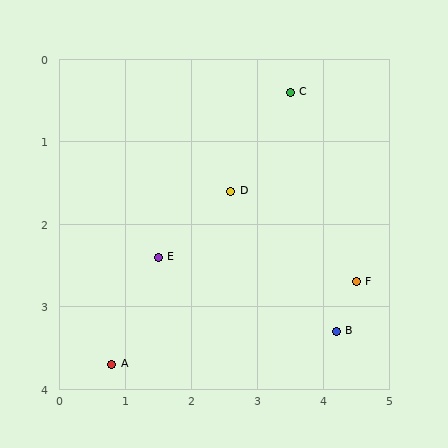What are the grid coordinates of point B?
Point B is at approximately (4.2, 3.3).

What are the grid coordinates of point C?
Point C is at approximately (3.5, 0.4).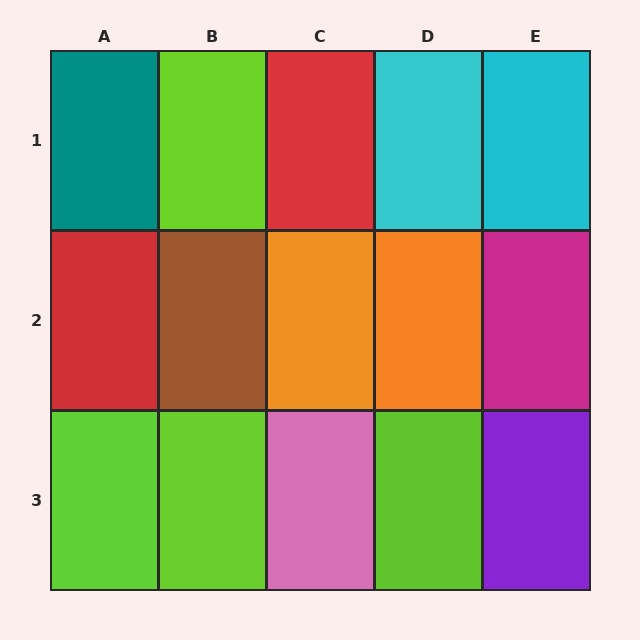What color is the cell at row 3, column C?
Pink.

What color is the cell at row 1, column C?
Red.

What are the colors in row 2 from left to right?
Red, brown, orange, orange, magenta.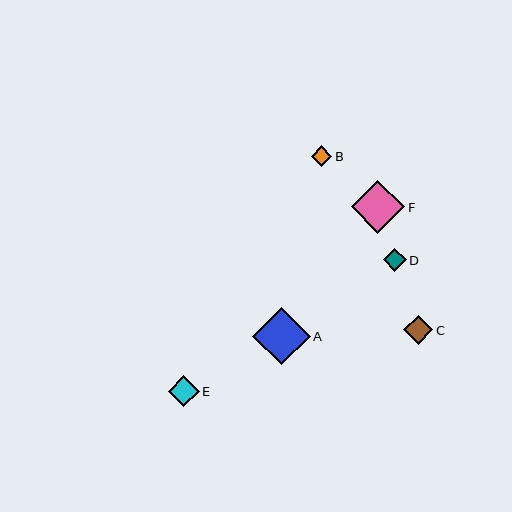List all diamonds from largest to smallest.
From largest to smallest: A, F, E, C, D, B.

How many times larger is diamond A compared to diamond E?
Diamond A is approximately 1.9 times the size of diamond E.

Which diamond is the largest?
Diamond A is the largest with a size of approximately 58 pixels.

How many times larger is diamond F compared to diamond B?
Diamond F is approximately 2.6 times the size of diamond B.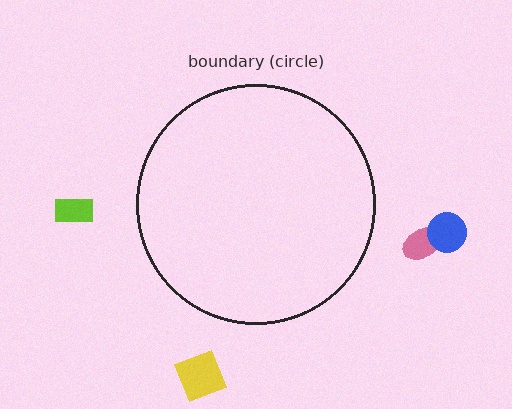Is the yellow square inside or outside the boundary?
Outside.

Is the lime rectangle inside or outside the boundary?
Outside.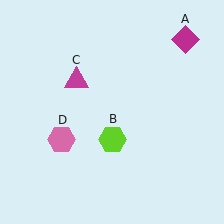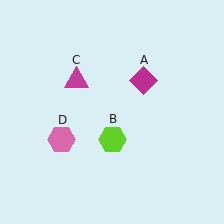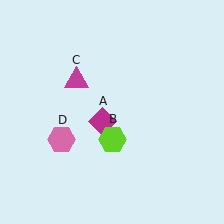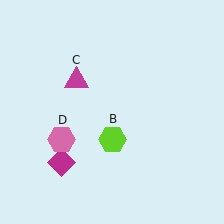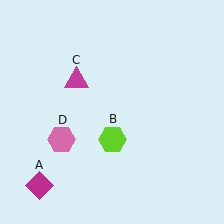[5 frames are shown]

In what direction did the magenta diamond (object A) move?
The magenta diamond (object A) moved down and to the left.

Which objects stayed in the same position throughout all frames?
Lime hexagon (object B) and magenta triangle (object C) and pink hexagon (object D) remained stationary.